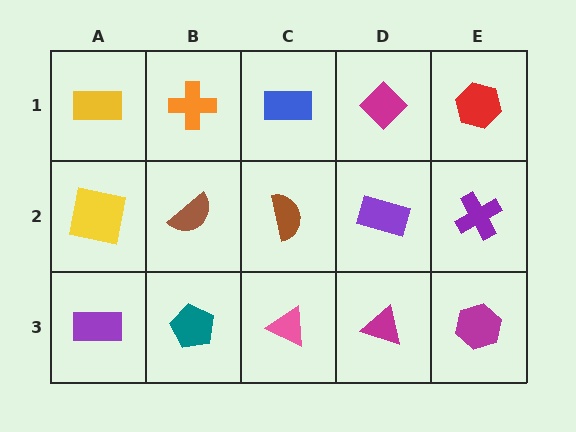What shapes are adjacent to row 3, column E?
A purple cross (row 2, column E), a magenta triangle (row 3, column D).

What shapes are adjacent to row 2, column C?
A blue rectangle (row 1, column C), a pink triangle (row 3, column C), a brown semicircle (row 2, column B), a purple rectangle (row 2, column D).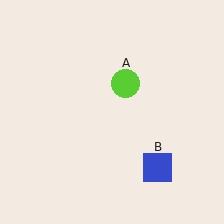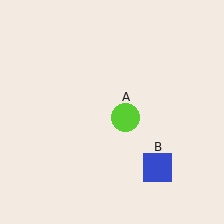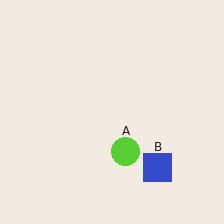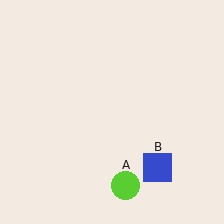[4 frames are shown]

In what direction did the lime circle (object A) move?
The lime circle (object A) moved down.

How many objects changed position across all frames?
1 object changed position: lime circle (object A).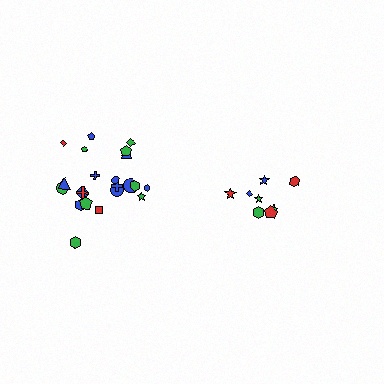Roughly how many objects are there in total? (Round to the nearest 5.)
Roughly 30 objects in total.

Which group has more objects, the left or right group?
The left group.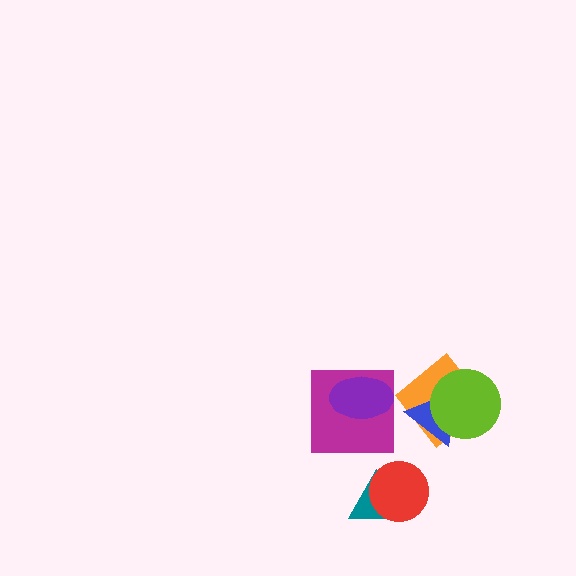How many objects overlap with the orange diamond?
2 objects overlap with the orange diamond.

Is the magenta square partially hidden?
Yes, it is partially covered by another shape.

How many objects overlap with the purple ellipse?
1 object overlaps with the purple ellipse.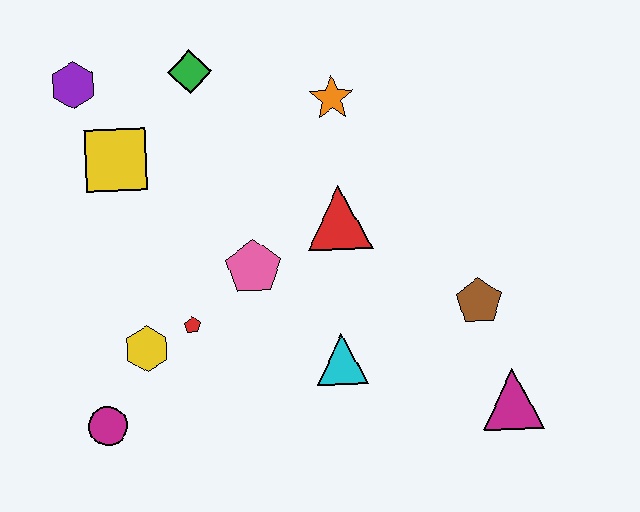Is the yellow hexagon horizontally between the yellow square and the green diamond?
Yes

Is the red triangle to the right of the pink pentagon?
Yes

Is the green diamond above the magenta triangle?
Yes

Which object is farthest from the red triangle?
The magenta circle is farthest from the red triangle.